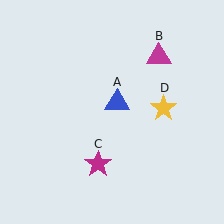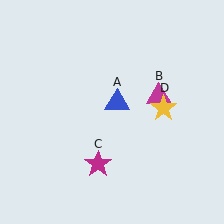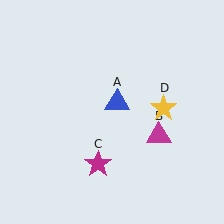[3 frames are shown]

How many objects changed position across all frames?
1 object changed position: magenta triangle (object B).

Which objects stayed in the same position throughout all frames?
Blue triangle (object A) and magenta star (object C) and yellow star (object D) remained stationary.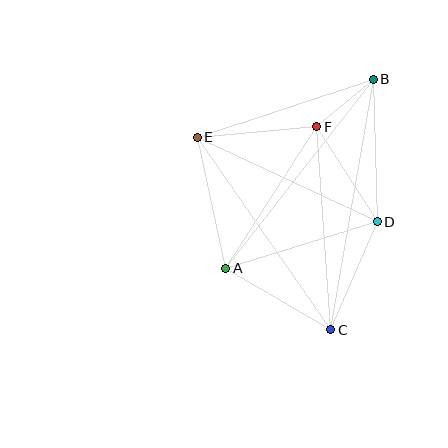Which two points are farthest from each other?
Points B and C are farthest from each other.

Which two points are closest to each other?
Points B and F are closest to each other.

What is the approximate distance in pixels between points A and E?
The distance between A and E is approximately 134 pixels.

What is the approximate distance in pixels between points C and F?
The distance between C and F is approximately 203 pixels.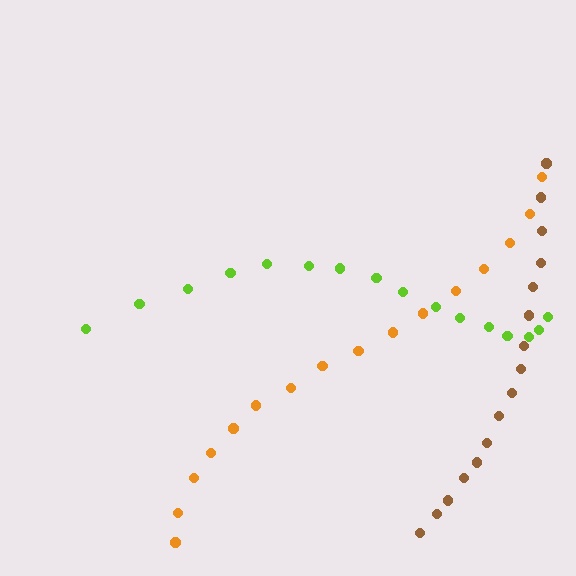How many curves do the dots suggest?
There are 3 distinct paths.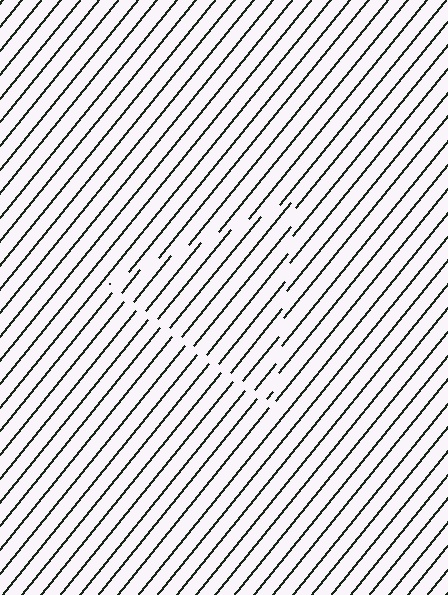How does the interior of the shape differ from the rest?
The interior of the shape contains the same grating, shifted by half a period — the contour is defined by the phase discontinuity where line-ends from the inner and outer gratings abut.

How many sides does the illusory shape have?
3 sides — the line-ends trace a triangle.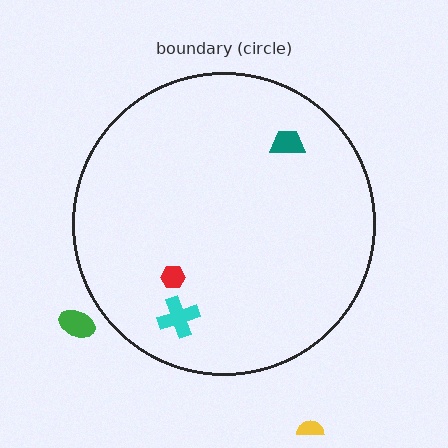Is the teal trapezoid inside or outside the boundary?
Inside.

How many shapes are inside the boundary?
3 inside, 2 outside.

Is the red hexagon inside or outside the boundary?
Inside.